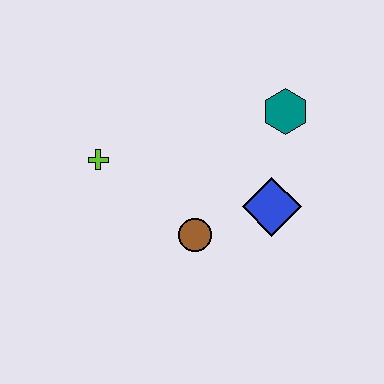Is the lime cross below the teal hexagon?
Yes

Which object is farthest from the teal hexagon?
The lime cross is farthest from the teal hexagon.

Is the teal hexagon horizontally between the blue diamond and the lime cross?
No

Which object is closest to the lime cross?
The brown circle is closest to the lime cross.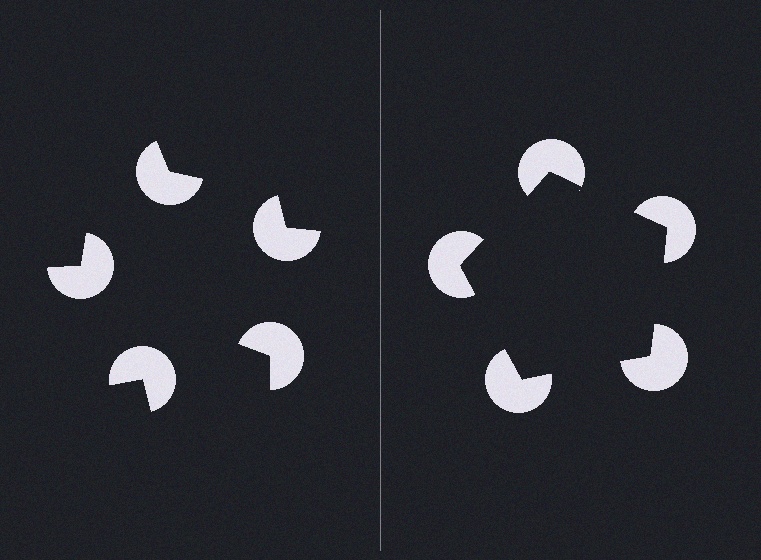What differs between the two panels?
The pac-man discs are positioned identically on both sides; only the wedge orientations differ. On the right they align to a pentagon; on the left they are misaligned.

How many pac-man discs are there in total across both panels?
10 — 5 on each side.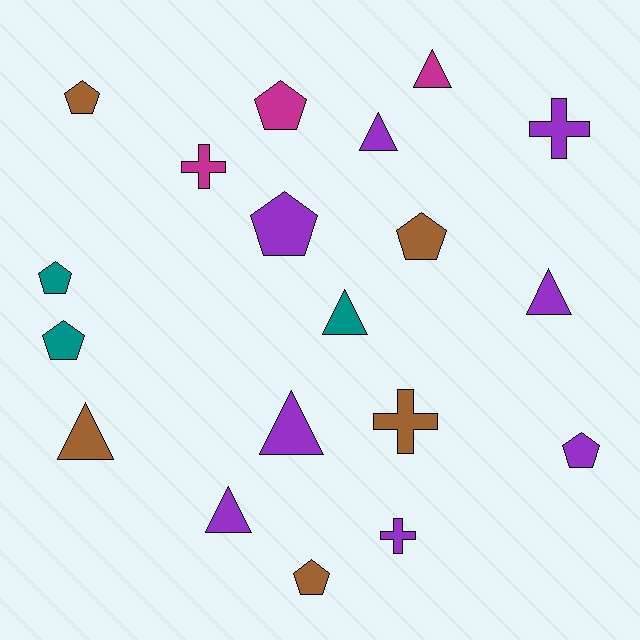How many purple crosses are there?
There are 2 purple crosses.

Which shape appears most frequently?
Pentagon, with 8 objects.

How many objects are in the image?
There are 19 objects.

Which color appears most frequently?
Purple, with 8 objects.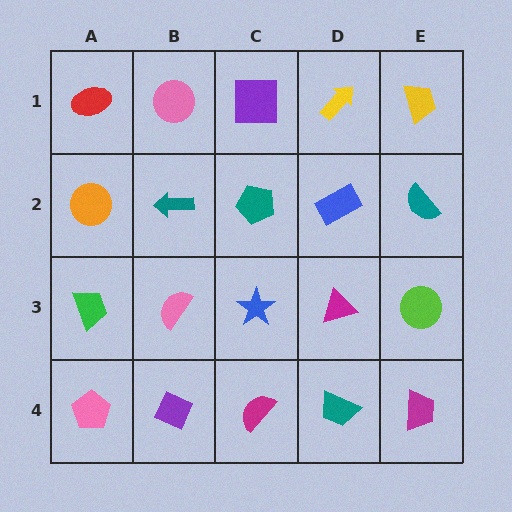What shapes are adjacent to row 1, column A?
An orange circle (row 2, column A), a pink circle (row 1, column B).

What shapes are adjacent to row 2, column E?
A yellow trapezoid (row 1, column E), a lime circle (row 3, column E), a blue rectangle (row 2, column D).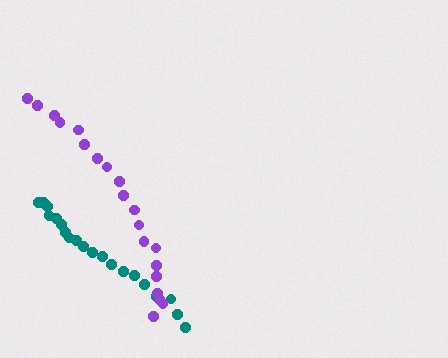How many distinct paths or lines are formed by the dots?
There are 2 distinct paths.